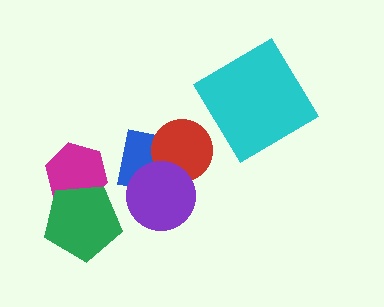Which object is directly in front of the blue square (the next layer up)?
The red circle is directly in front of the blue square.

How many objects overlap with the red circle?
2 objects overlap with the red circle.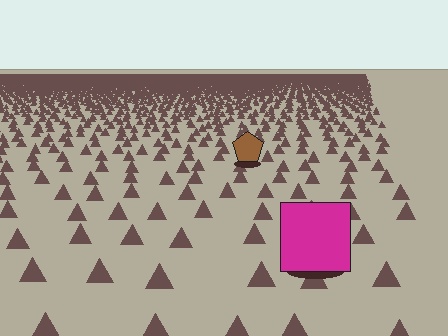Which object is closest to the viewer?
The magenta square is closest. The texture marks near it are larger and more spread out.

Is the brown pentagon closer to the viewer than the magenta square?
No. The magenta square is closer — you can tell from the texture gradient: the ground texture is coarser near it.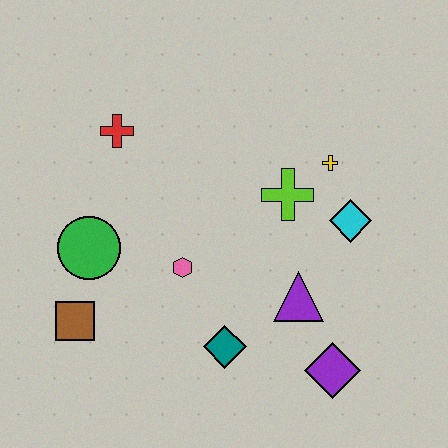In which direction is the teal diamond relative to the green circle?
The teal diamond is to the right of the green circle.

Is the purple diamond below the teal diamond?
Yes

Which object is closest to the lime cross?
The yellow cross is closest to the lime cross.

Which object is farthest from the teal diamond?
The red cross is farthest from the teal diamond.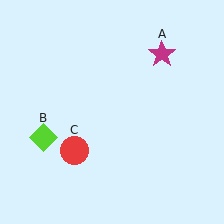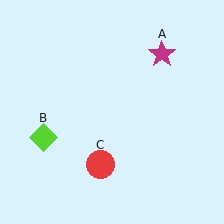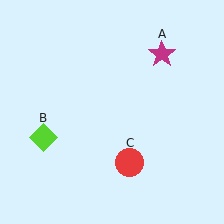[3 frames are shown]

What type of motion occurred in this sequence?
The red circle (object C) rotated counterclockwise around the center of the scene.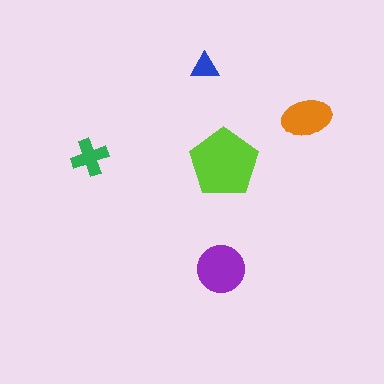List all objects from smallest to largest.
The blue triangle, the green cross, the orange ellipse, the purple circle, the lime pentagon.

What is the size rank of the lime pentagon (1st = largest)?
1st.